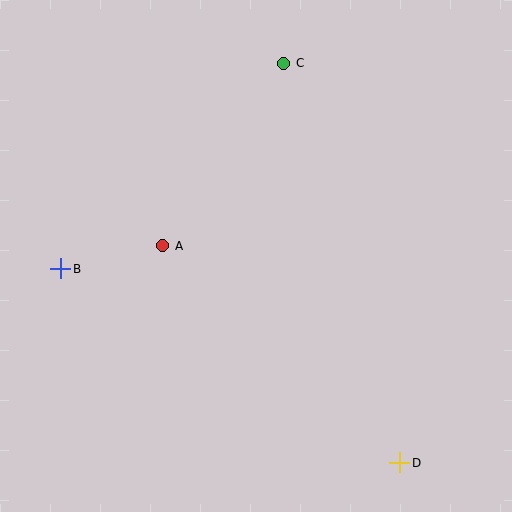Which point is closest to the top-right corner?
Point C is closest to the top-right corner.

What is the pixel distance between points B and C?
The distance between B and C is 303 pixels.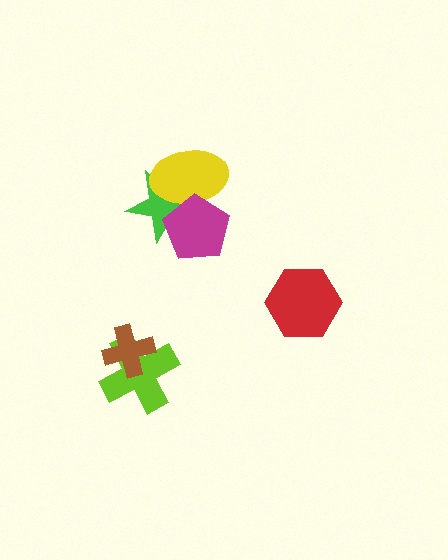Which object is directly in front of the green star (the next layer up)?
The yellow ellipse is directly in front of the green star.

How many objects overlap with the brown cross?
1 object overlaps with the brown cross.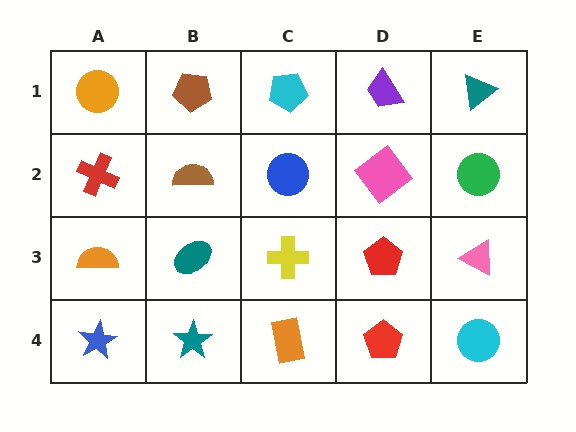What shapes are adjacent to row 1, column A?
A red cross (row 2, column A), a brown pentagon (row 1, column B).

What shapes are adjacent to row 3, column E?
A green circle (row 2, column E), a cyan circle (row 4, column E), a red pentagon (row 3, column D).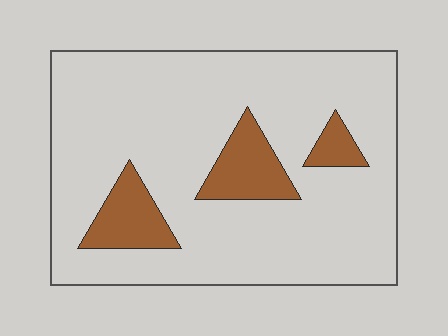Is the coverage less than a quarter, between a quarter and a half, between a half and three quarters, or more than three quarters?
Less than a quarter.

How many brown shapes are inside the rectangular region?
3.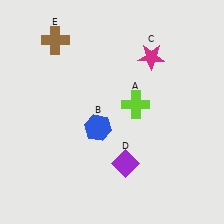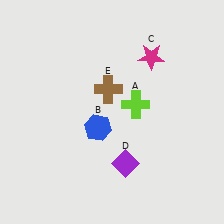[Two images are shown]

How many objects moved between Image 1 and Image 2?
1 object moved between the two images.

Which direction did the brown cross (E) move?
The brown cross (E) moved right.